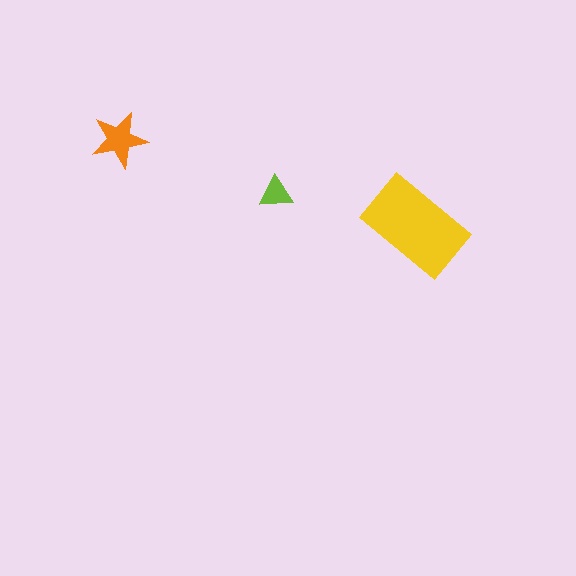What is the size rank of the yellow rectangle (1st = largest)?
1st.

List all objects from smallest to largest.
The lime triangle, the orange star, the yellow rectangle.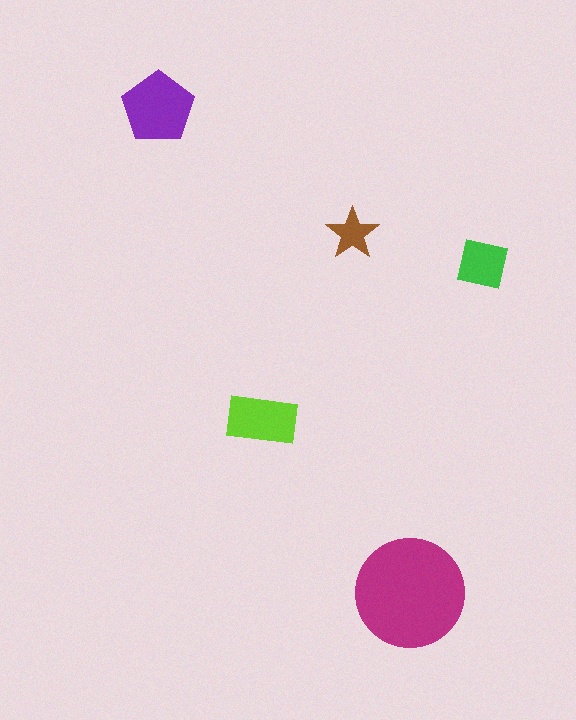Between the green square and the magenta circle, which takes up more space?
The magenta circle.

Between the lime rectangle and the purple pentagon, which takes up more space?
The purple pentagon.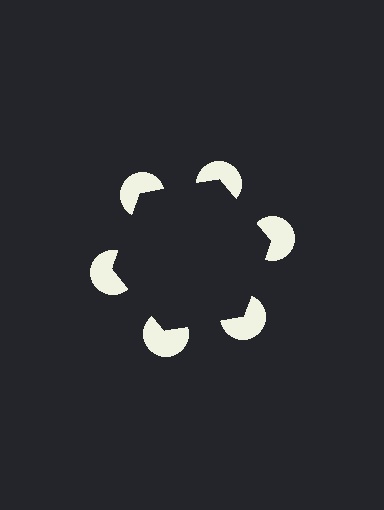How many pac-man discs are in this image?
There are 6 — one at each vertex of the illusory hexagon.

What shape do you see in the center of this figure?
An illusory hexagon — its edges are inferred from the aligned wedge cuts in the pac-man discs, not physically drawn.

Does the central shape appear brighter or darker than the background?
It typically appears slightly darker than the background, even though no actual brightness change is drawn.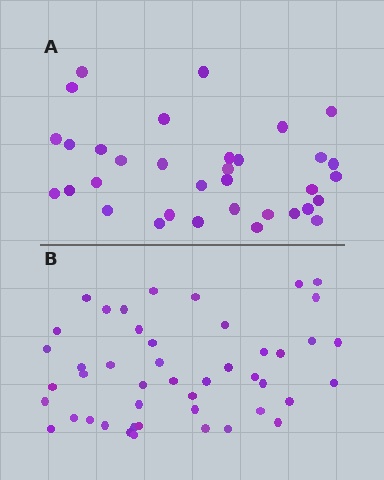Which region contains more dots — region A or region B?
Region B (the bottom region) has more dots.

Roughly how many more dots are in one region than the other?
Region B has roughly 12 or so more dots than region A.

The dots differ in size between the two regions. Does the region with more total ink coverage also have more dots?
No. Region A has more total ink coverage because its dots are larger, but region B actually contains more individual dots. Total area can be misleading — the number of items is what matters here.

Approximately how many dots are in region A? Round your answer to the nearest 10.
About 30 dots. (The exact count is 34, which rounds to 30.)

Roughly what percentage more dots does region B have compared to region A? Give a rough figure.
About 35% more.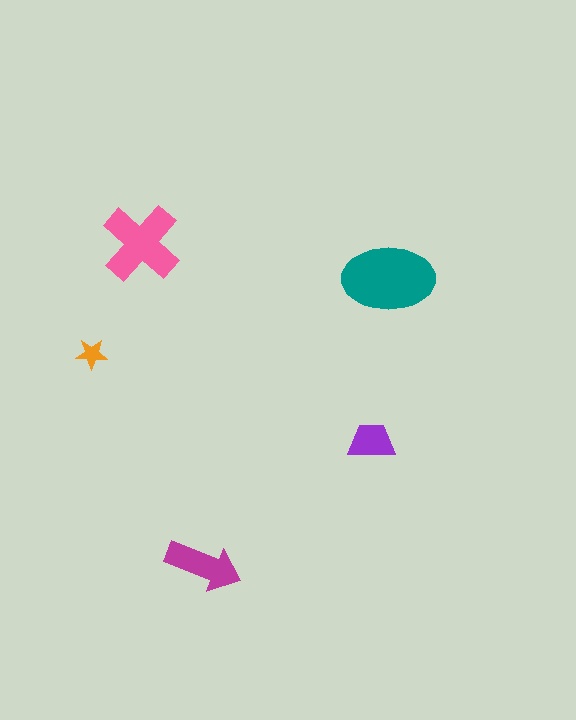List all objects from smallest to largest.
The orange star, the purple trapezoid, the magenta arrow, the pink cross, the teal ellipse.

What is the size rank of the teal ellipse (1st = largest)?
1st.